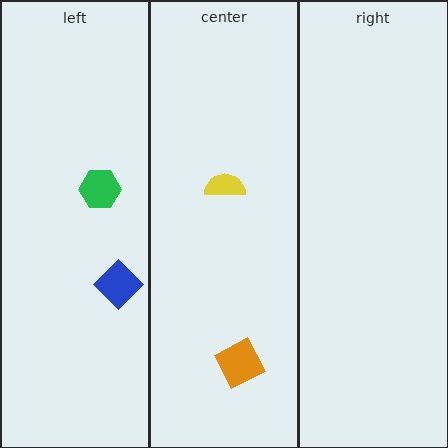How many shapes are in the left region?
2.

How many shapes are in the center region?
2.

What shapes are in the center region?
The orange square, the yellow semicircle.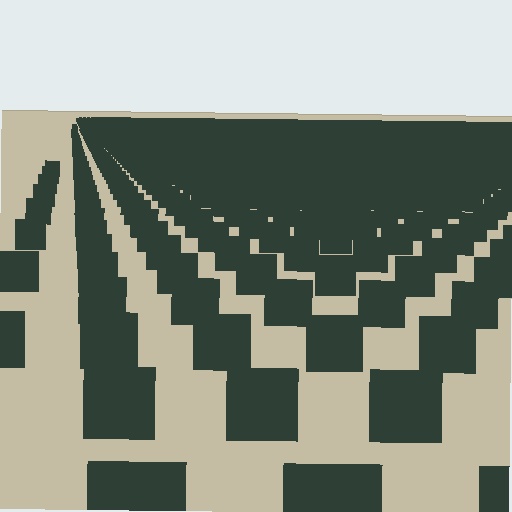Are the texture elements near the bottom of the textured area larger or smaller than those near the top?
Larger. Near the bottom, elements are closer to the viewer and appear at a bigger on-screen size.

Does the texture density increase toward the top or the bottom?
Density increases toward the top.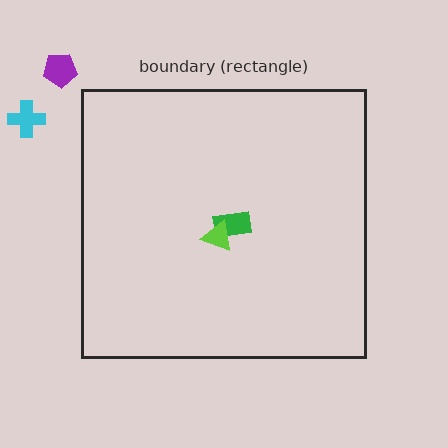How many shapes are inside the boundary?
2 inside, 2 outside.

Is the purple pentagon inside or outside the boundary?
Outside.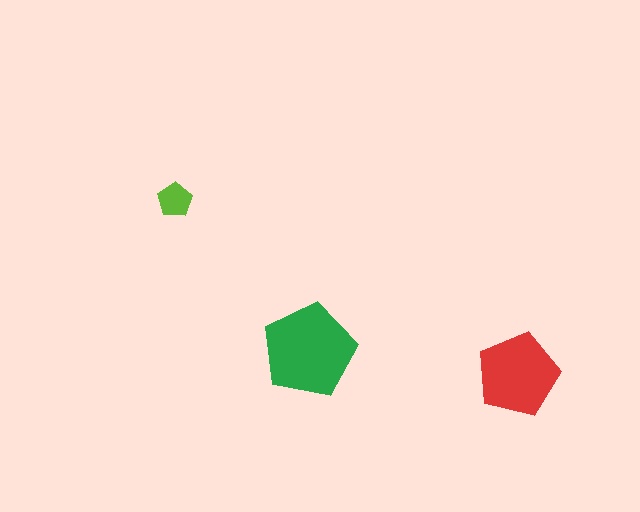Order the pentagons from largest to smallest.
the green one, the red one, the lime one.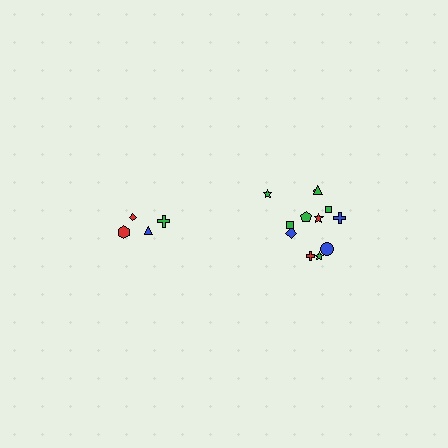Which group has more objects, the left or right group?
The right group.